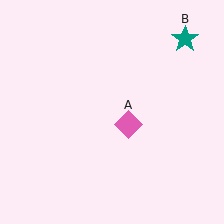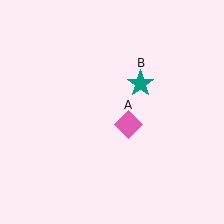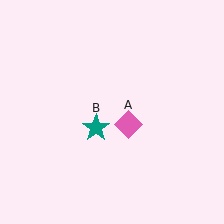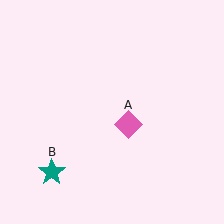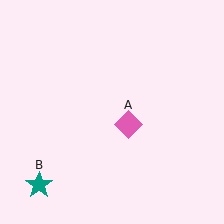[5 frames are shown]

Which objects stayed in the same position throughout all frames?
Pink diamond (object A) remained stationary.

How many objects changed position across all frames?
1 object changed position: teal star (object B).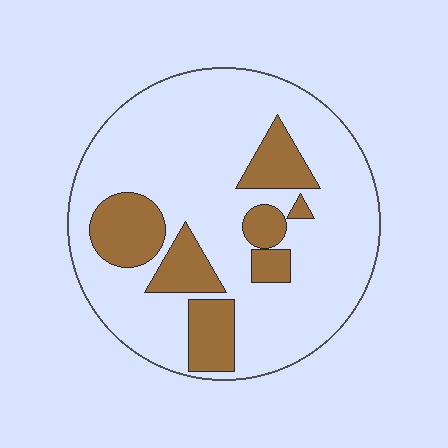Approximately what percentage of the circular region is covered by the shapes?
Approximately 25%.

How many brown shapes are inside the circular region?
7.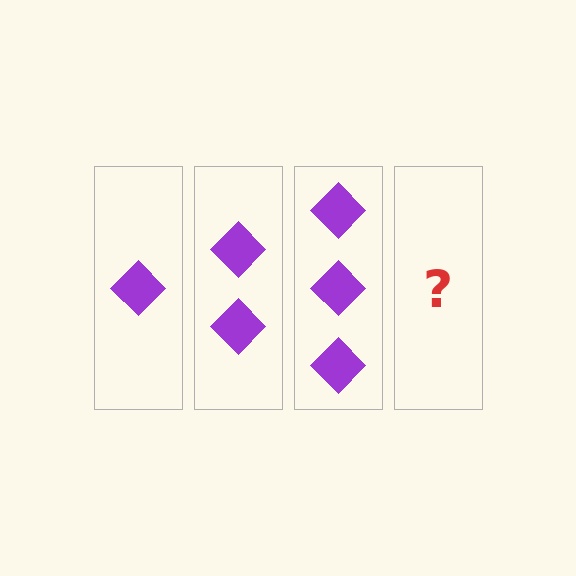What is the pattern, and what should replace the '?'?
The pattern is that each step adds one more diamond. The '?' should be 4 diamonds.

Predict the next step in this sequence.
The next step is 4 diamonds.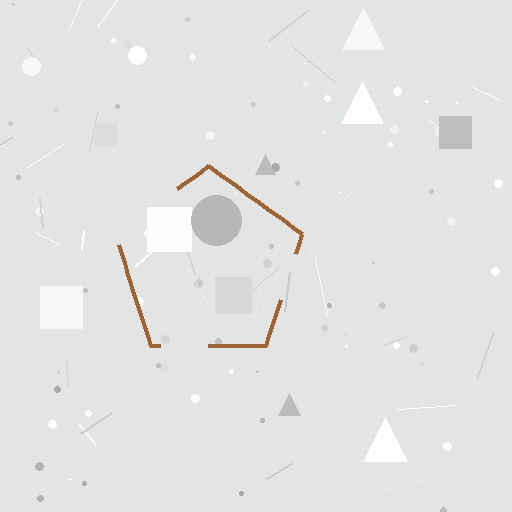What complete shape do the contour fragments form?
The contour fragments form a pentagon.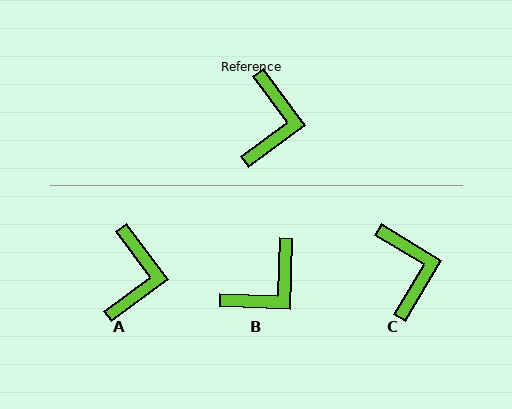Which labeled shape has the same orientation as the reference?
A.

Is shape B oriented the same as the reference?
No, it is off by about 38 degrees.